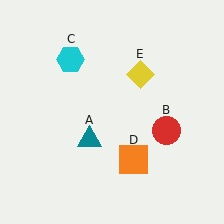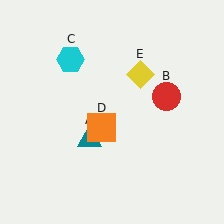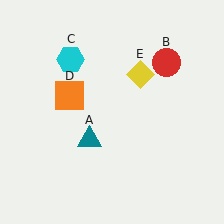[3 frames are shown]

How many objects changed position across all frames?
2 objects changed position: red circle (object B), orange square (object D).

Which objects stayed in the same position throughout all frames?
Teal triangle (object A) and cyan hexagon (object C) and yellow diamond (object E) remained stationary.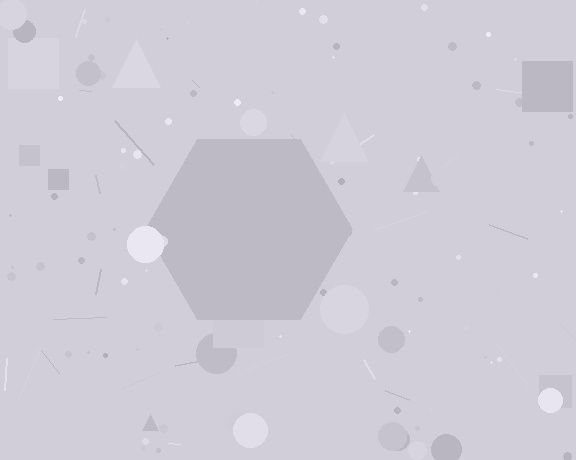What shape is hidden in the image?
A hexagon is hidden in the image.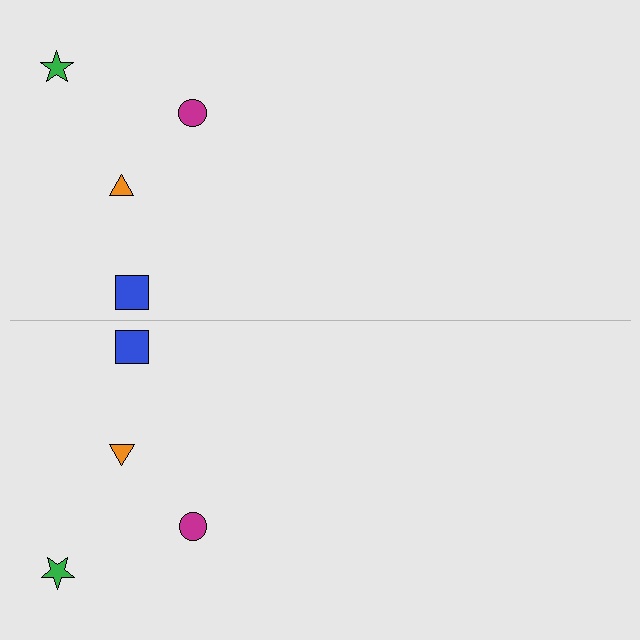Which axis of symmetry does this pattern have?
The pattern has a horizontal axis of symmetry running through the center of the image.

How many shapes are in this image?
There are 8 shapes in this image.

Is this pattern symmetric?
Yes, this pattern has bilateral (reflection) symmetry.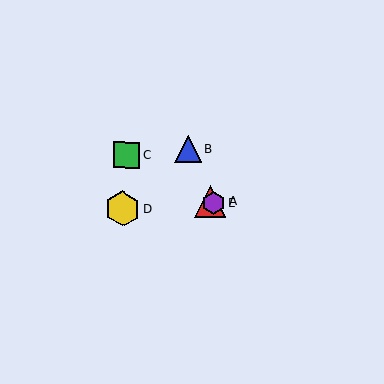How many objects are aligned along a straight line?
3 objects (A, C, E) are aligned along a straight line.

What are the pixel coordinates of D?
Object D is at (122, 209).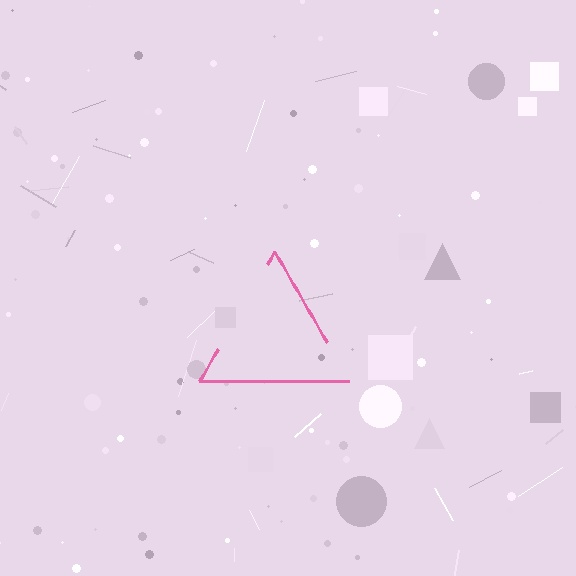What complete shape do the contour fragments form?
The contour fragments form a triangle.